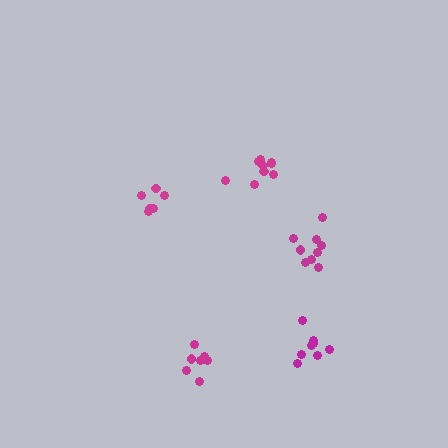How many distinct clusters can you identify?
There are 5 distinct clusters.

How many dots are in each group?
Group 1: 7 dots, Group 2: 6 dots, Group 3: 9 dots, Group 4: 9 dots, Group 5: 8 dots (39 total).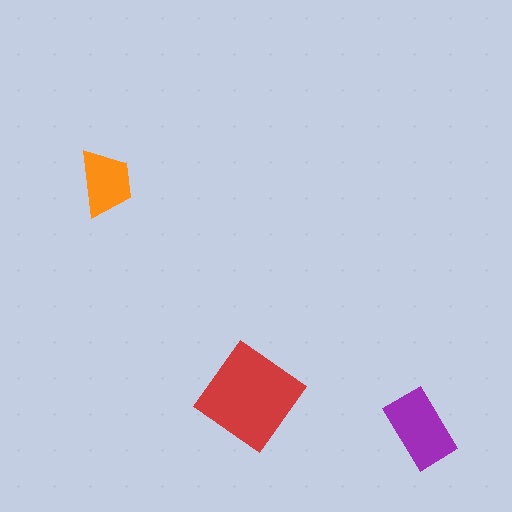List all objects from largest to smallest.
The red diamond, the purple rectangle, the orange trapezoid.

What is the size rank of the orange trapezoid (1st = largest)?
3rd.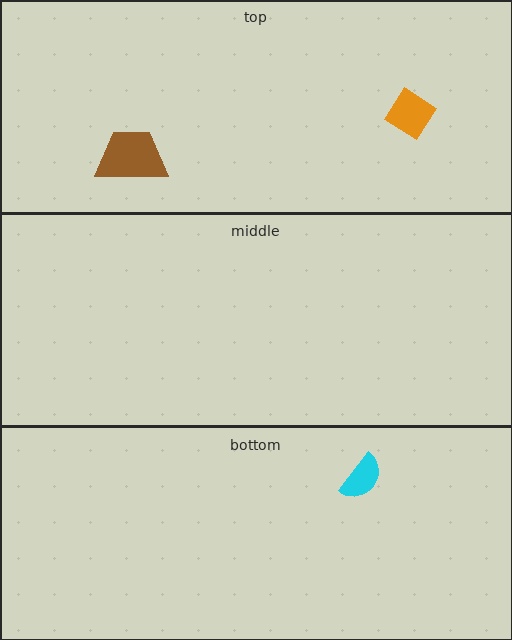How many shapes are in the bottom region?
1.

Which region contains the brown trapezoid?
The top region.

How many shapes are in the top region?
2.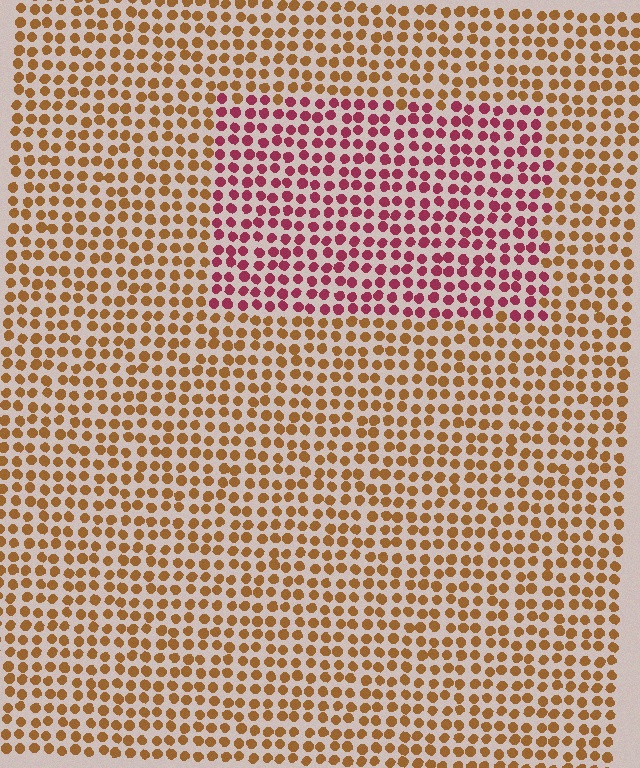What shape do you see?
I see a rectangle.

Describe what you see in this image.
The image is filled with small brown elements in a uniform arrangement. A rectangle-shaped region is visible where the elements are tinted to a slightly different hue, forming a subtle color boundary.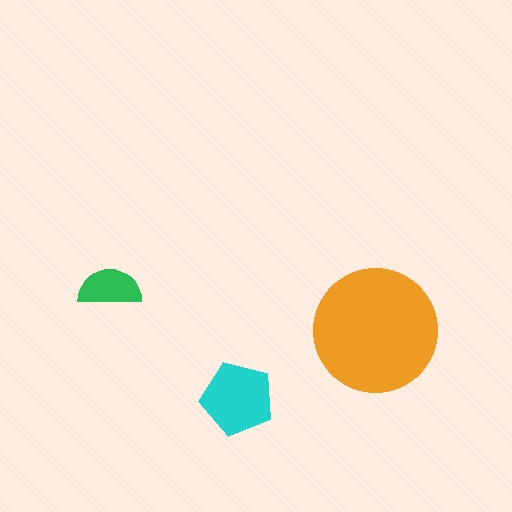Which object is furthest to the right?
The orange circle is rightmost.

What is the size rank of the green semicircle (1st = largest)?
3rd.